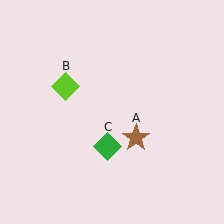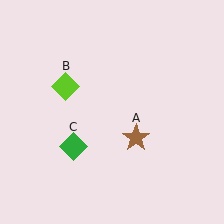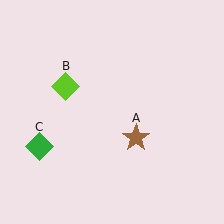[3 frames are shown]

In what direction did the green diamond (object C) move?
The green diamond (object C) moved left.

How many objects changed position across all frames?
1 object changed position: green diamond (object C).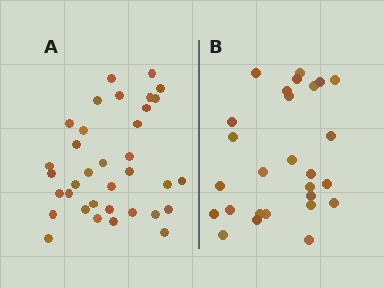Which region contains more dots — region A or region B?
Region A (the left region) has more dots.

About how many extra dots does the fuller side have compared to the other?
Region A has roughly 8 or so more dots than region B.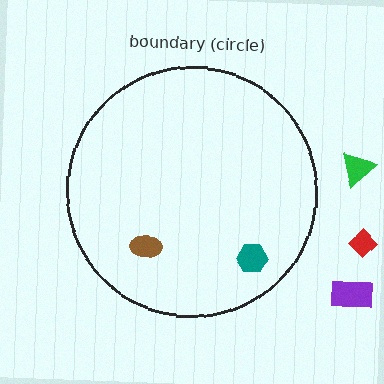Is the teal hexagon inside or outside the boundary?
Inside.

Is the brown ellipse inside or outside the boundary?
Inside.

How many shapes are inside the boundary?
2 inside, 3 outside.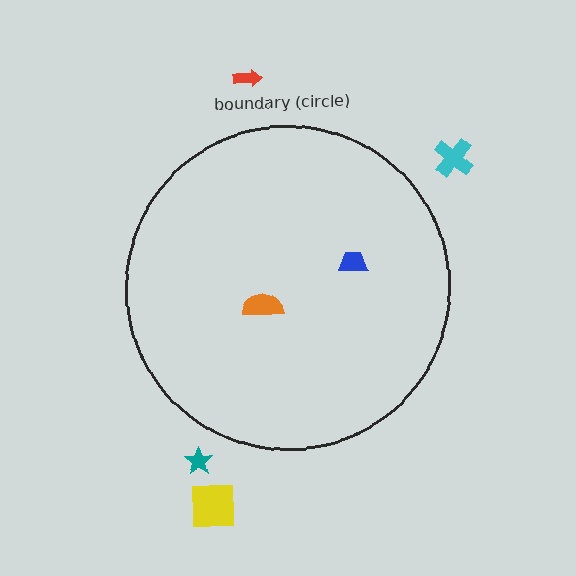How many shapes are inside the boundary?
2 inside, 4 outside.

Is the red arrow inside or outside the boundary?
Outside.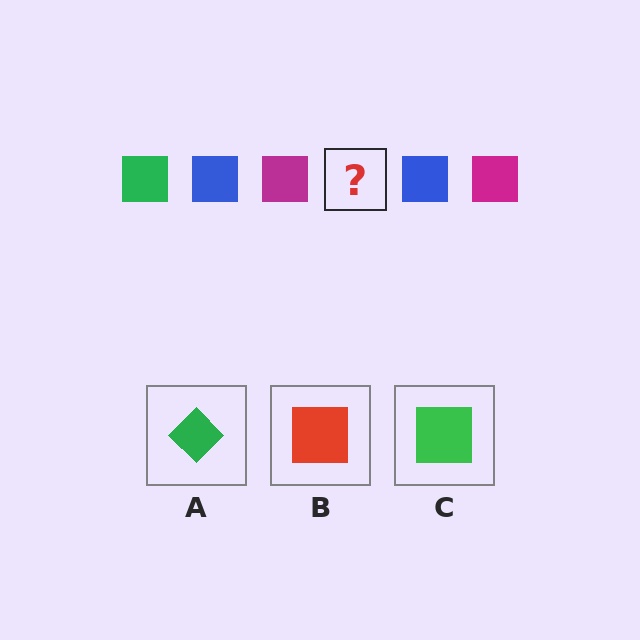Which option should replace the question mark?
Option C.